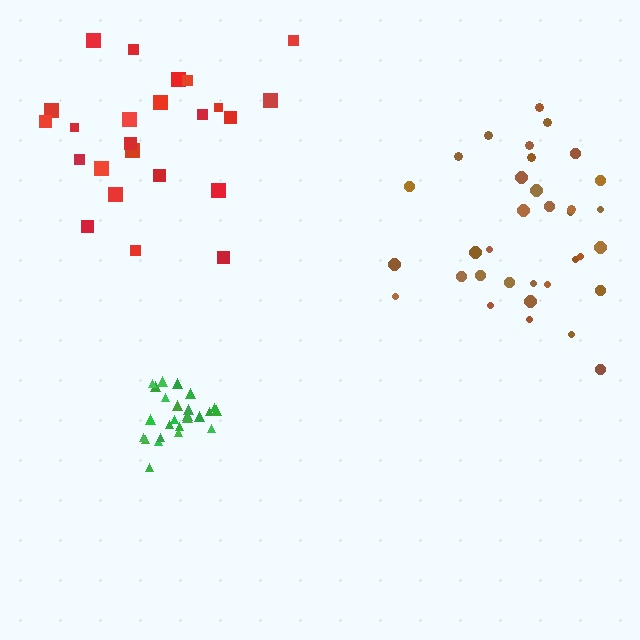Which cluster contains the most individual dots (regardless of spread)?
Brown (34).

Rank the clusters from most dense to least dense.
green, brown, red.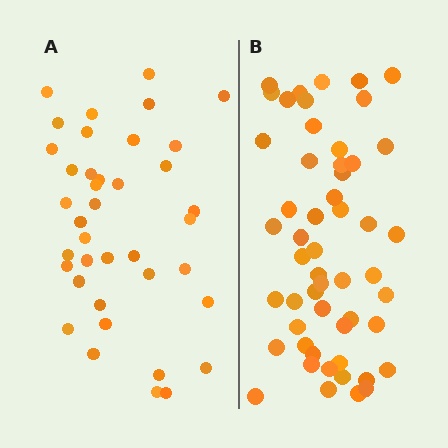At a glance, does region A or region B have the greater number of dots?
Region B (the right region) has more dots.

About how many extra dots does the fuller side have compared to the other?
Region B has approximately 15 more dots than region A.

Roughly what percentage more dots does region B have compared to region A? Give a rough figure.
About 35% more.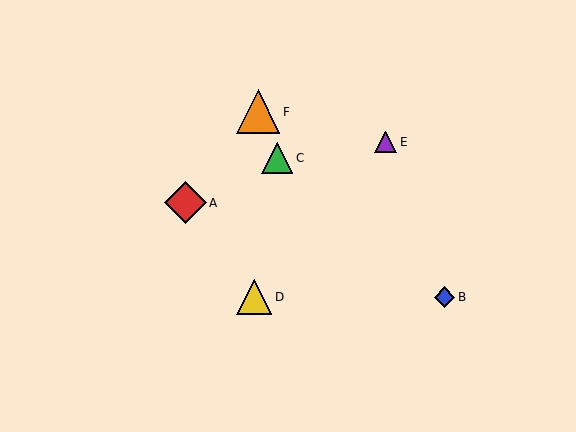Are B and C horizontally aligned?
No, B is at y≈297 and C is at y≈158.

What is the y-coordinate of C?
Object C is at y≈158.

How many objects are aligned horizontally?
2 objects (B, D) are aligned horizontally.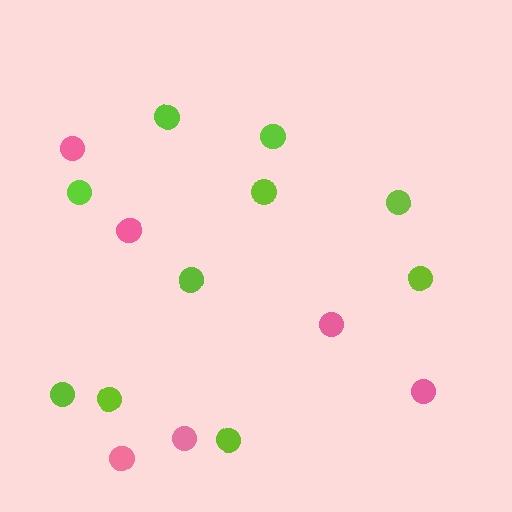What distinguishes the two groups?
There are 2 groups: one group of pink circles (6) and one group of lime circles (10).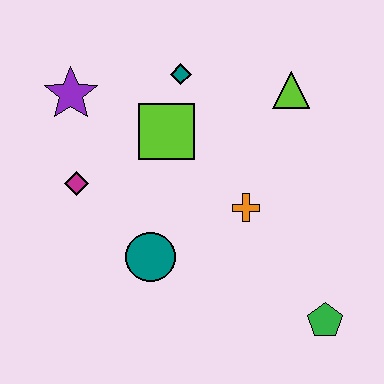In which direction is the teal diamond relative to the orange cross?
The teal diamond is above the orange cross.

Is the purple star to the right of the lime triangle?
No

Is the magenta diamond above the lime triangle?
No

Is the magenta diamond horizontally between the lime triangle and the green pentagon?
No